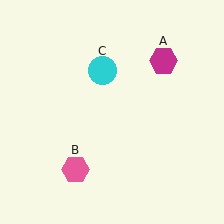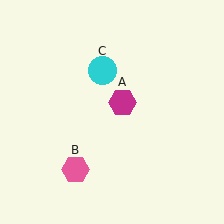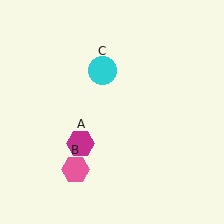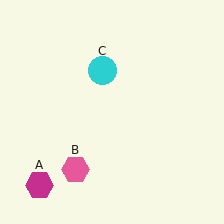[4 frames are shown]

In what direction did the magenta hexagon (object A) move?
The magenta hexagon (object A) moved down and to the left.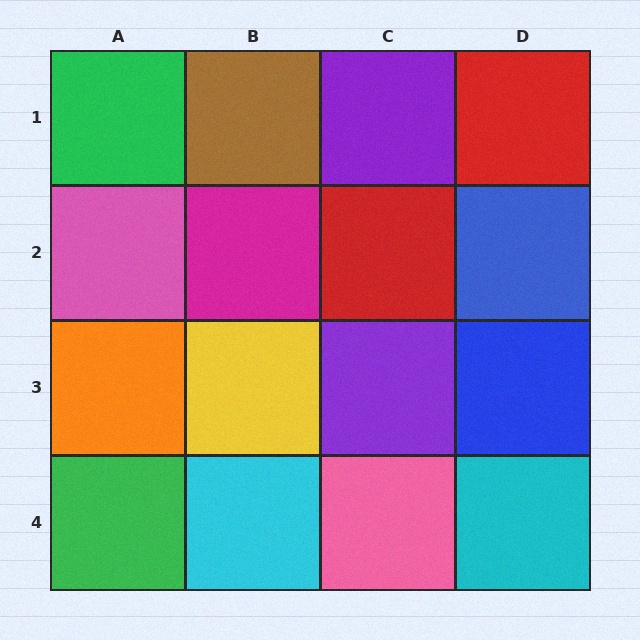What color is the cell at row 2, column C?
Red.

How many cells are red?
2 cells are red.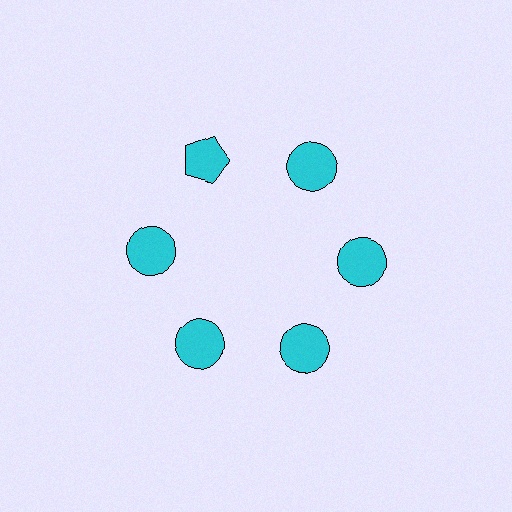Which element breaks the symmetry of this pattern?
The cyan pentagon at roughly the 11 o'clock position breaks the symmetry. All other shapes are cyan circles.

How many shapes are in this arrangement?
There are 6 shapes arranged in a ring pattern.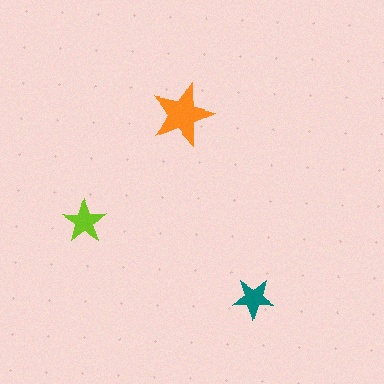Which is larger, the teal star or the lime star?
The lime one.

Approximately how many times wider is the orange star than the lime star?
About 1.5 times wider.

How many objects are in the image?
There are 3 objects in the image.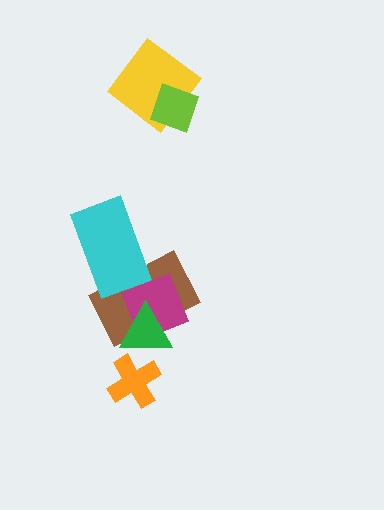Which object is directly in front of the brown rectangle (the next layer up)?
The cyan rectangle is directly in front of the brown rectangle.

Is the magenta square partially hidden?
Yes, it is partially covered by another shape.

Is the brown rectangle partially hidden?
Yes, it is partially covered by another shape.